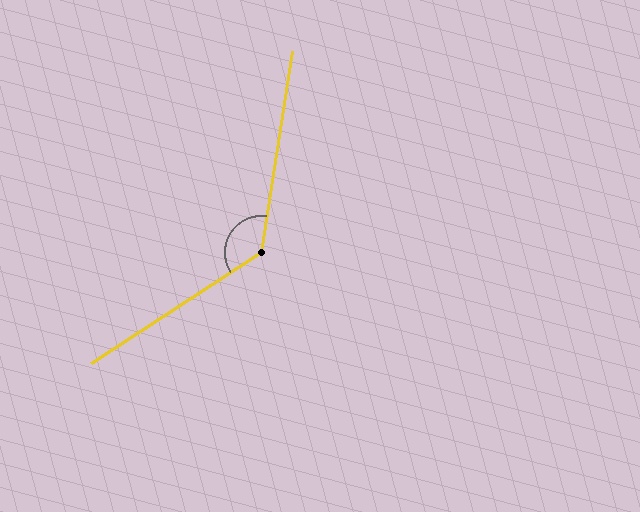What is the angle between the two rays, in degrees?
Approximately 132 degrees.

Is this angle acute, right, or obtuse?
It is obtuse.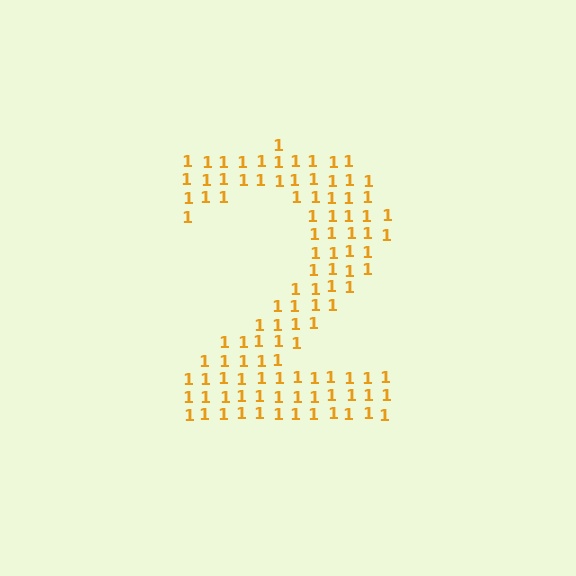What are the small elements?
The small elements are digit 1's.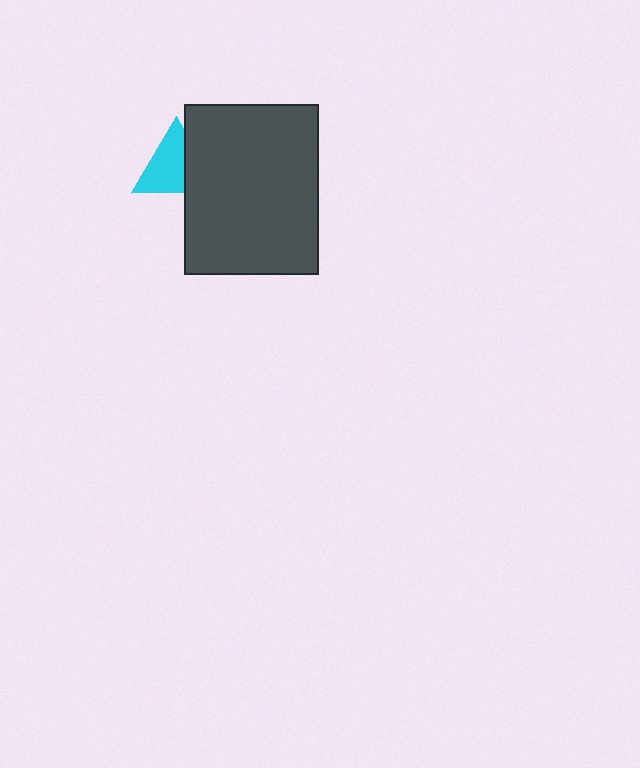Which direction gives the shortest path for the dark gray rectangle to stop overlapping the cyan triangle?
Moving right gives the shortest separation.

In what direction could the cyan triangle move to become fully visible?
The cyan triangle could move left. That would shift it out from behind the dark gray rectangle entirely.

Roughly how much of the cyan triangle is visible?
About half of it is visible (roughly 65%).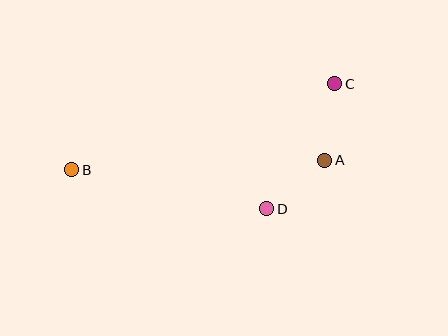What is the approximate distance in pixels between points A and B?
The distance between A and B is approximately 253 pixels.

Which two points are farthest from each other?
Points B and C are farthest from each other.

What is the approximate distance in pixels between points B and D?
The distance between B and D is approximately 199 pixels.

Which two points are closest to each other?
Points A and D are closest to each other.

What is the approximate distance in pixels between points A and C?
The distance between A and C is approximately 78 pixels.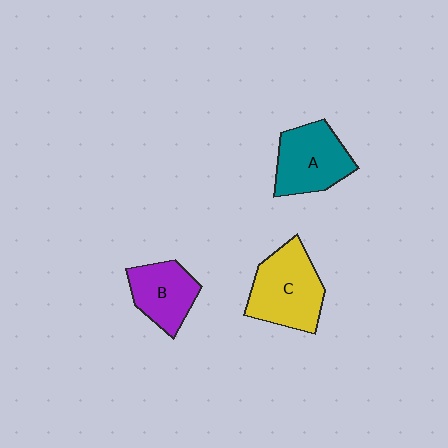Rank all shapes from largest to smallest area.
From largest to smallest: C (yellow), A (teal), B (purple).